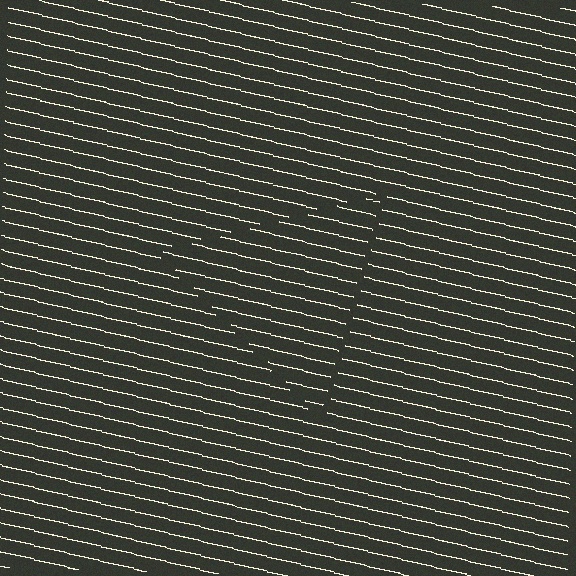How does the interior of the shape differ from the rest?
The interior of the shape contains the same grating, shifted by half a period — the contour is defined by the phase discontinuity where line-ends from the inner and outer gratings abut.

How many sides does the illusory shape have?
3 sides — the line-ends trace a triangle.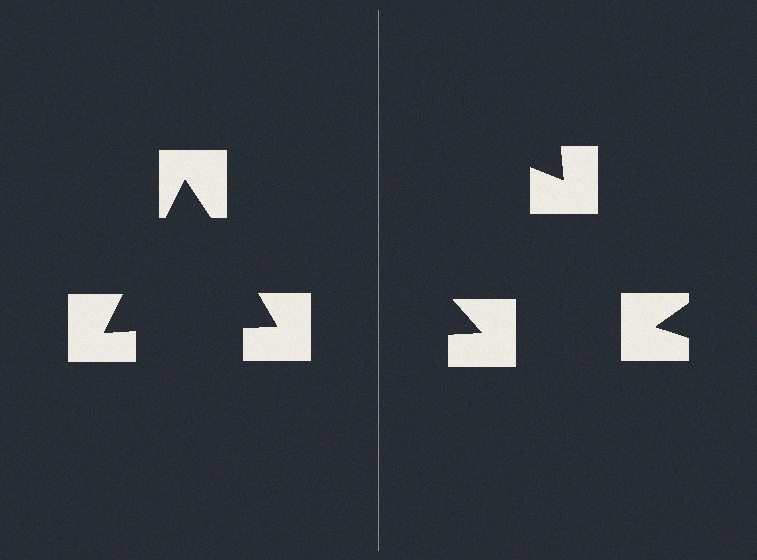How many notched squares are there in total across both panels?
6 — 3 on each side.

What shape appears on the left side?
An illusory triangle.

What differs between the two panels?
The notched squares are positioned identically on both sides; only the wedge orientations differ. On the left they align to a triangle; on the right they are misaligned.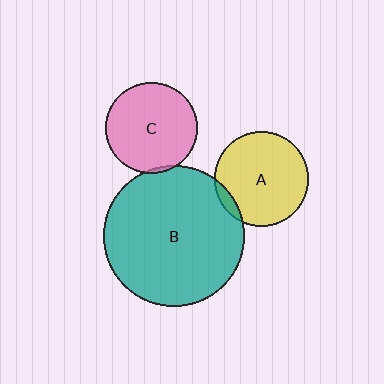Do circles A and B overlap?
Yes.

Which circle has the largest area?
Circle B (teal).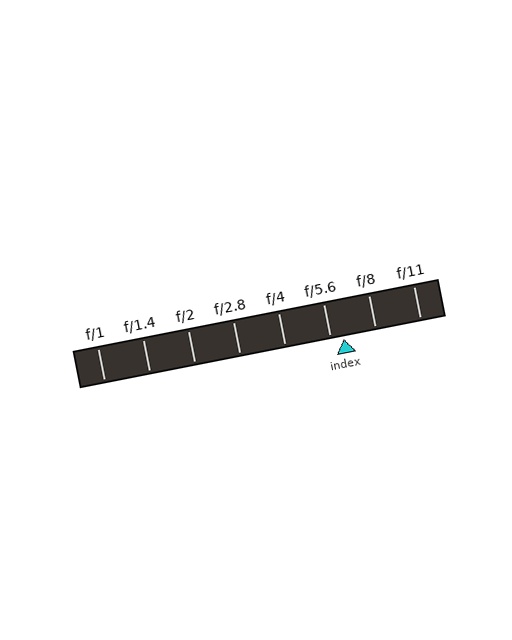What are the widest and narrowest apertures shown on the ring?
The widest aperture shown is f/1 and the narrowest is f/11.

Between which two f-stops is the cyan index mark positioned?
The index mark is between f/5.6 and f/8.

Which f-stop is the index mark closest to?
The index mark is closest to f/5.6.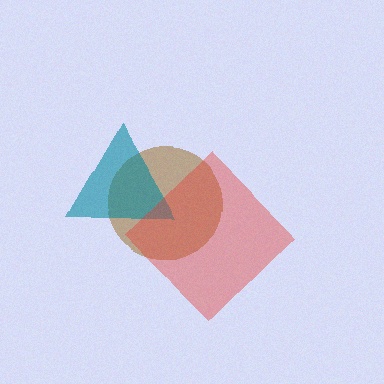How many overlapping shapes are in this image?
There are 3 overlapping shapes in the image.